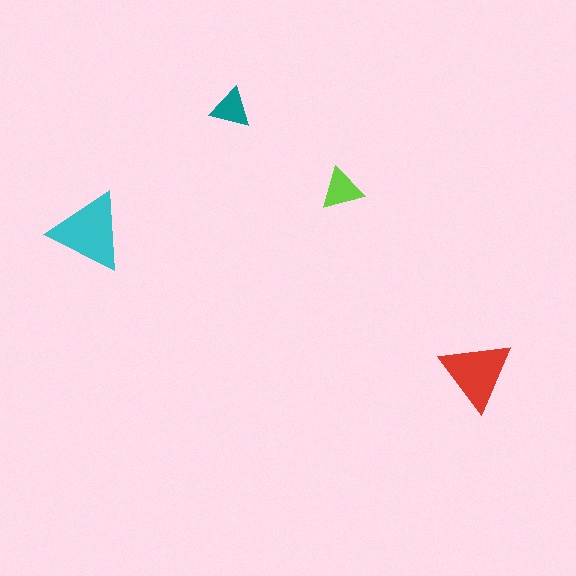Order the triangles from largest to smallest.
the cyan one, the red one, the lime one, the teal one.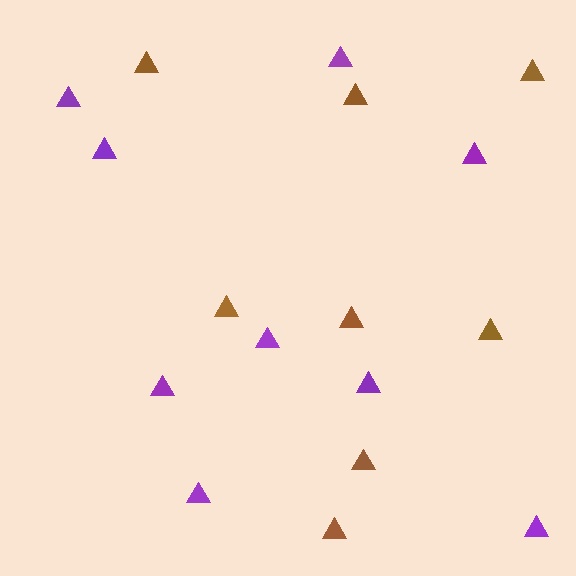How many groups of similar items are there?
There are 2 groups: one group of brown triangles (8) and one group of purple triangles (9).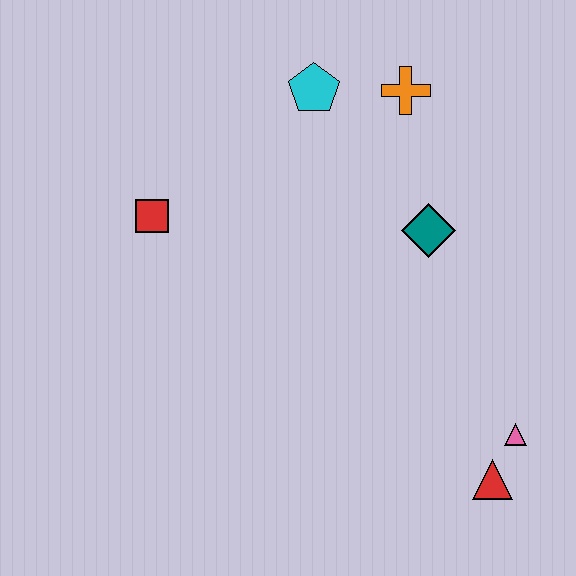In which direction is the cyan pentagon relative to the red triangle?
The cyan pentagon is above the red triangle.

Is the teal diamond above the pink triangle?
Yes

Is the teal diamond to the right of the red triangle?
No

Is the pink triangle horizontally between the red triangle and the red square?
No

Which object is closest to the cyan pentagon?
The orange cross is closest to the cyan pentagon.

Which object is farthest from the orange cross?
The red triangle is farthest from the orange cross.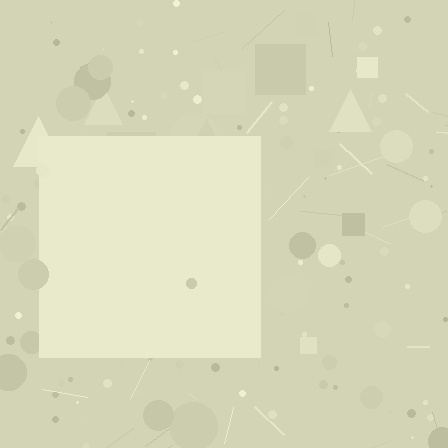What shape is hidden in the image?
A square is hidden in the image.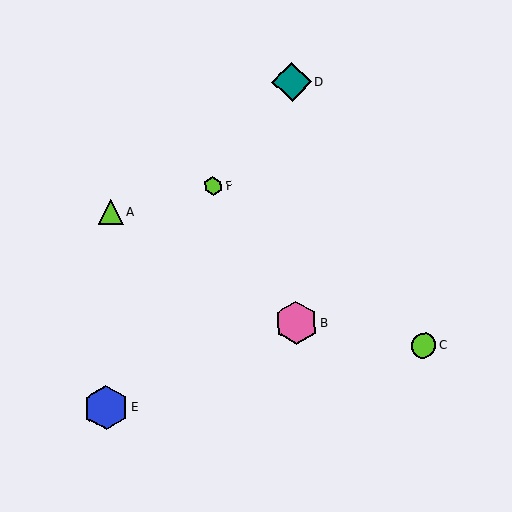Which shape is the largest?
The blue hexagon (labeled E) is the largest.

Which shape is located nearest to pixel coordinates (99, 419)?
The blue hexagon (labeled E) at (106, 407) is nearest to that location.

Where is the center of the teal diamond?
The center of the teal diamond is at (292, 82).